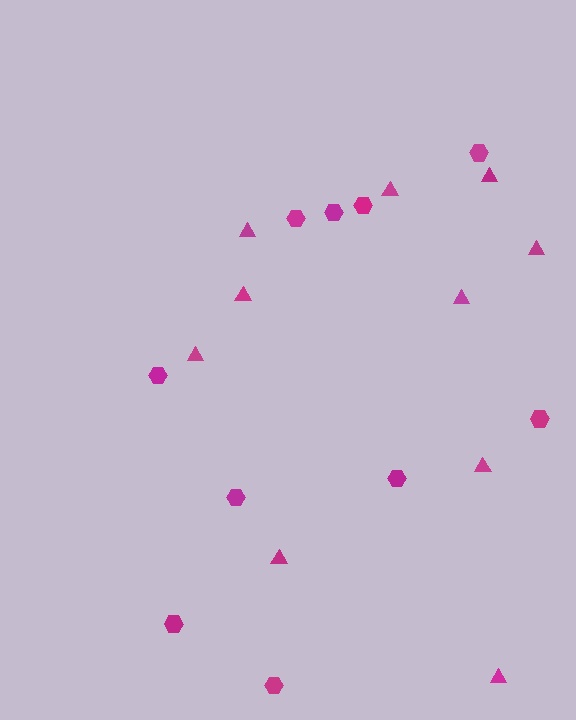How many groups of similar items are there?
There are 2 groups: one group of hexagons (10) and one group of triangles (10).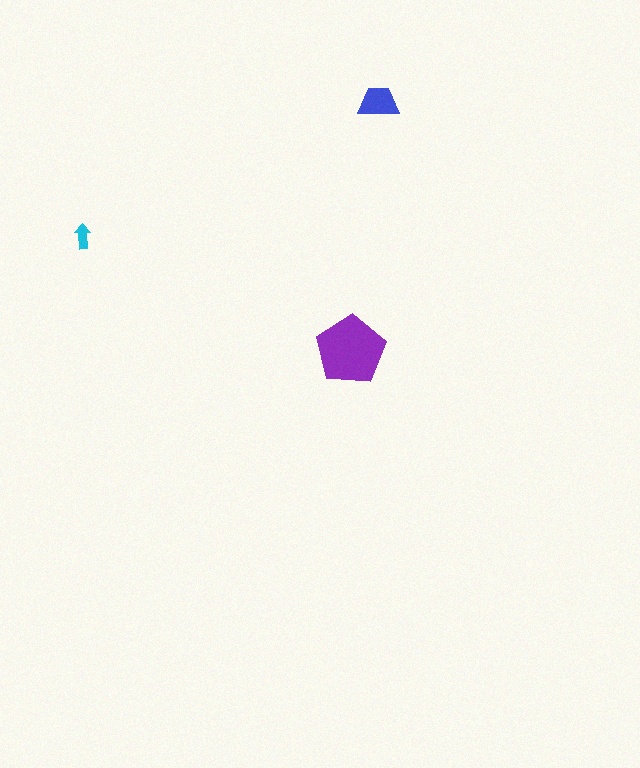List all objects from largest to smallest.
The purple pentagon, the blue trapezoid, the cyan arrow.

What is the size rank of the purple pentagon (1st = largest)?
1st.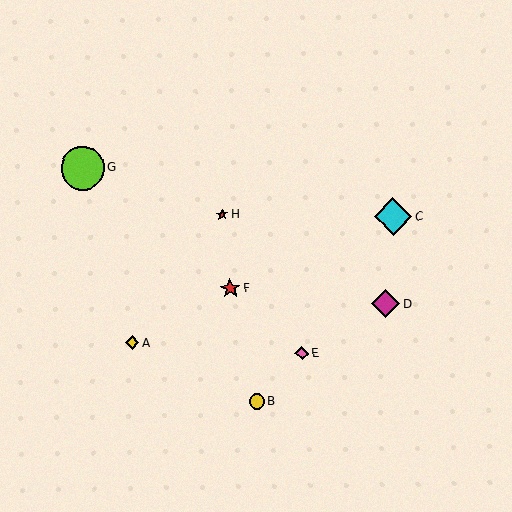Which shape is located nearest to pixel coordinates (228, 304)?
The red star (labeled F) at (230, 289) is nearest to that location.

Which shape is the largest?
The lime circle (labeled G) is the largest.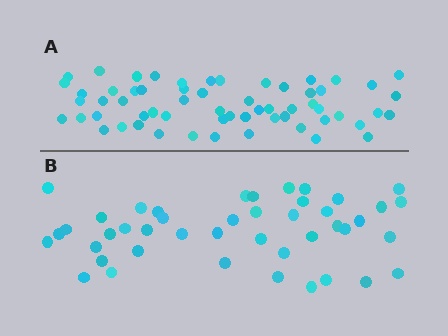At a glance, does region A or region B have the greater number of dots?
Region A (the top region) has more dots.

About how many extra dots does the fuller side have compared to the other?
Region A has approximately 15 more dots than region B.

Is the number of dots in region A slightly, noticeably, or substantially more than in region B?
Region A has noticeably more, but not dramatically so. The ratio is roughly 1.4 to 1.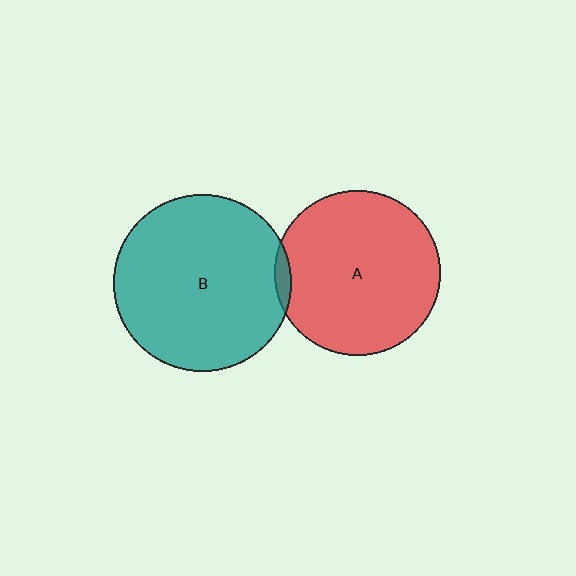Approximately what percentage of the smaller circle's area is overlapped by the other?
Approximately 5%.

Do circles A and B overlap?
Yes.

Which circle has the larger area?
Circle B (teal).